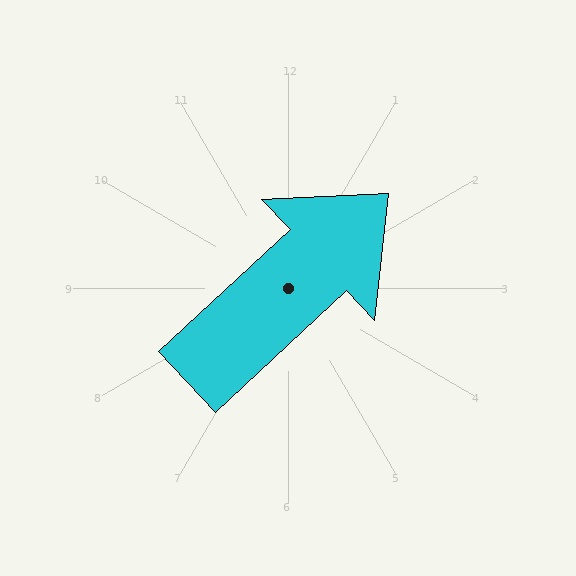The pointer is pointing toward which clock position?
Roughly 2 o'clock.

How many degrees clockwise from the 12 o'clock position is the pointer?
Approximately 47 degrees.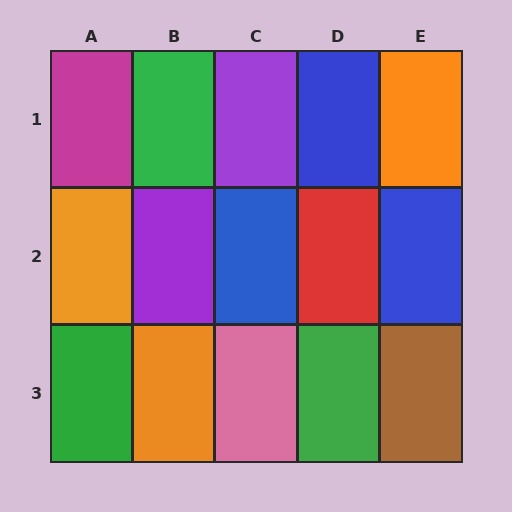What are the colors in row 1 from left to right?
Magenta, green, purple, blue, orange.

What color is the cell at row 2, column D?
Red.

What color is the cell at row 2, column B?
Purple.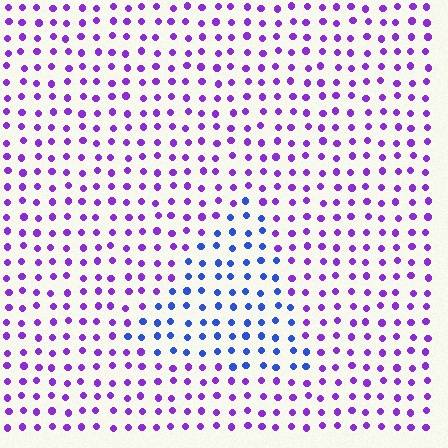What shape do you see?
I see a triangle.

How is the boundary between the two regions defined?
The boundary is defined purely by a slight shift in hue (about 48 degrees). Spacing, size, and orientation are identical on both sides.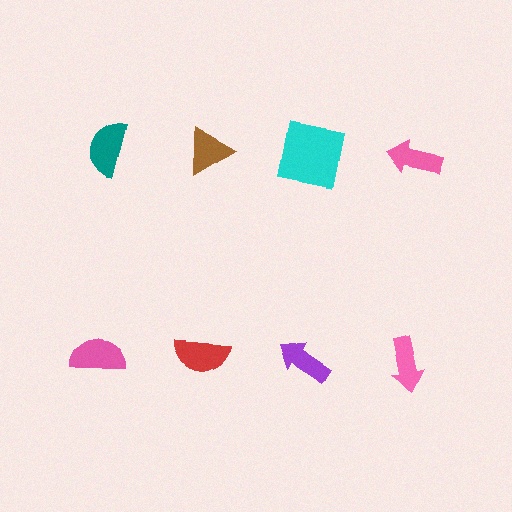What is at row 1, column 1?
A teal semicircle.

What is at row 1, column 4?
A pink arrow.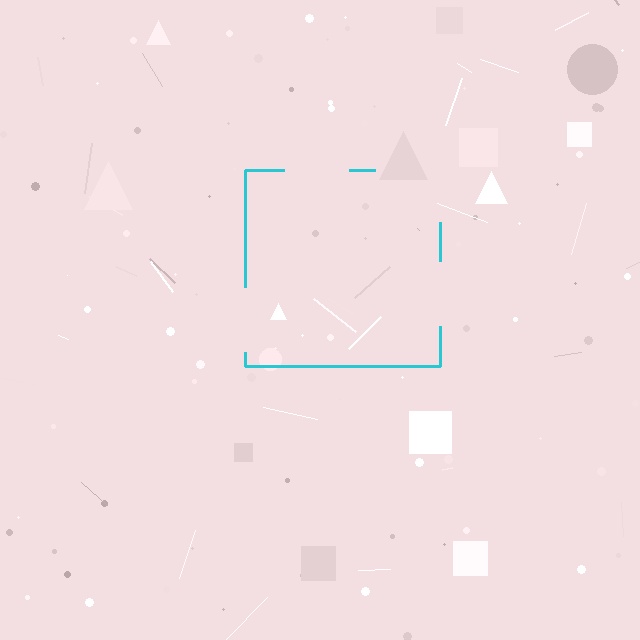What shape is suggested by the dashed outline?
The dashed outline suggests a square.